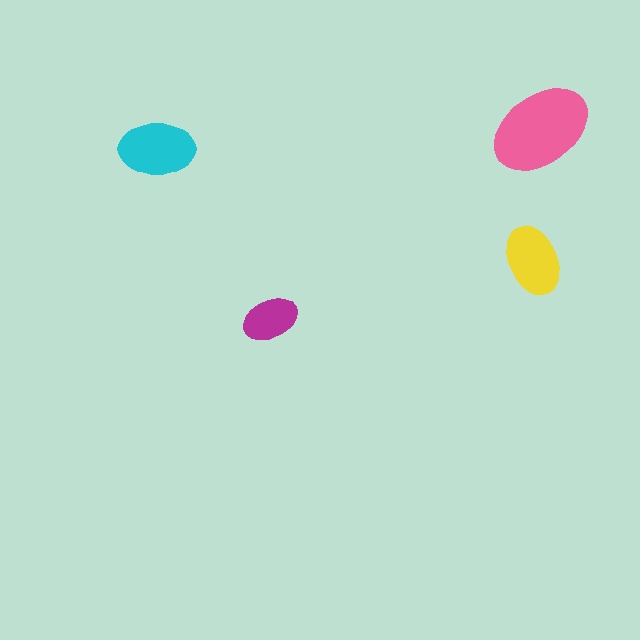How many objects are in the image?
There are 4 objects in the image.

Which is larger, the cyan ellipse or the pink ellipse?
The pink one.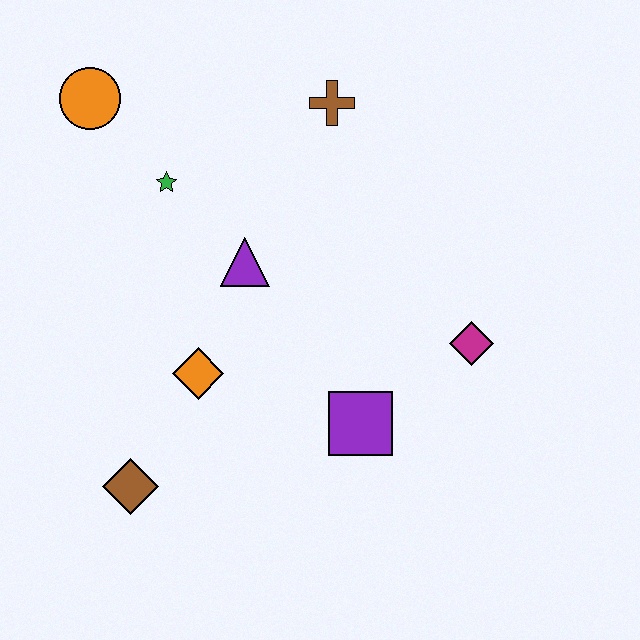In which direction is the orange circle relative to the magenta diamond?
The orange circle is to the left of the magenta diamond.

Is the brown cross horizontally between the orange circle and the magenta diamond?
Yes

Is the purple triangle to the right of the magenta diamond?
No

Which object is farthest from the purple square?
The orange circle is farthest from the purple square.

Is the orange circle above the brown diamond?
Yes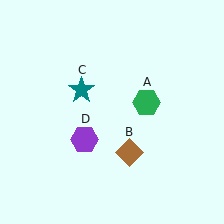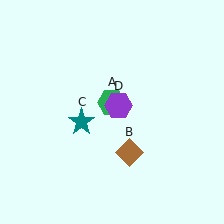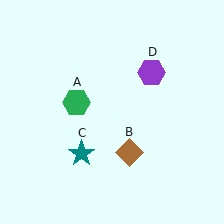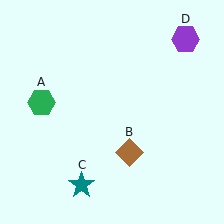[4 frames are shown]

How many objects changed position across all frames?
3 objects changed position: green hexagon (object A), teal star (object C), purple hexagon (object D).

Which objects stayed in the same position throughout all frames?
Brown diamond (object B) remained stationary.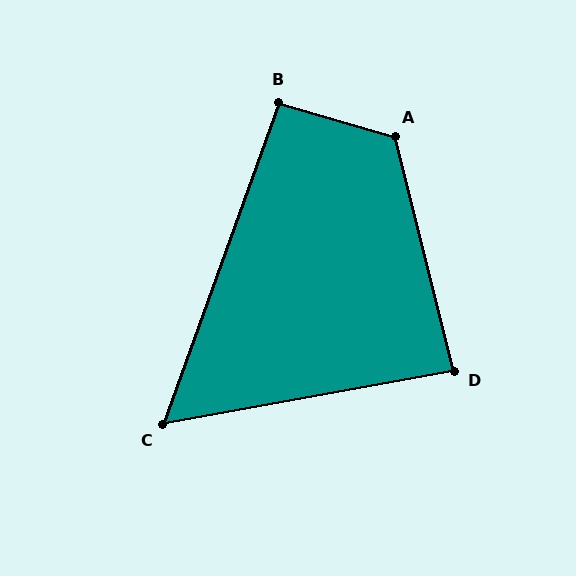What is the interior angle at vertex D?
Approximately 86 degrees (approximately right).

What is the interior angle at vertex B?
Approximately 94 degrees (approximately right).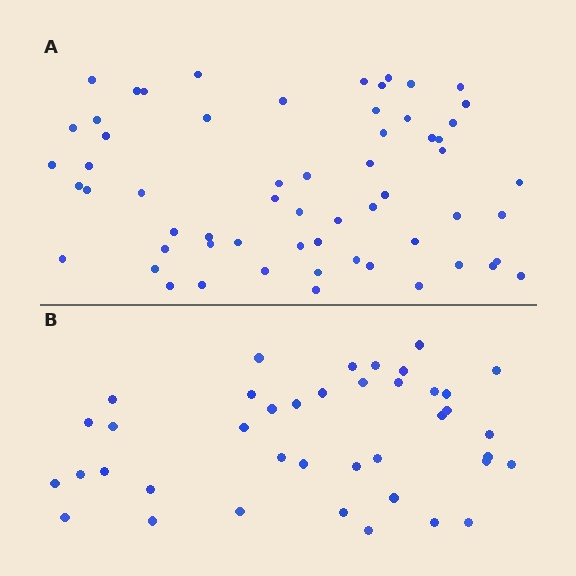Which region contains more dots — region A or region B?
Region A (the top region) has more dots.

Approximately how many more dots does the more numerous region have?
Region A has approximately 20 more dots than region B.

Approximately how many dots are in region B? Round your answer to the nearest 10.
About 40 dots.